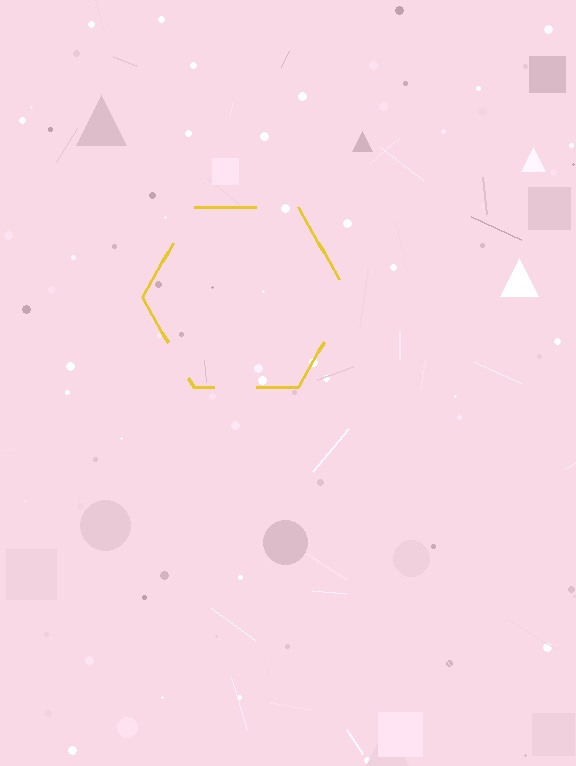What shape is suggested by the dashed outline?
The dashed outline suggests a hexagon.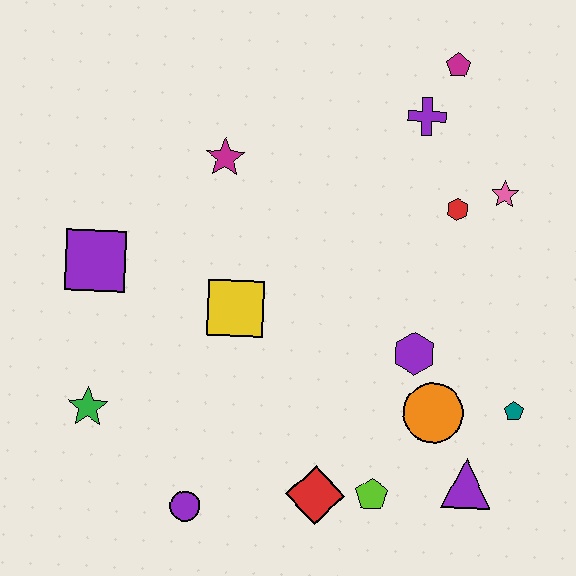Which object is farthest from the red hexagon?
The green star is farthest from the red hexagon.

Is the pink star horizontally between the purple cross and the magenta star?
No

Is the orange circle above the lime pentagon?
Yes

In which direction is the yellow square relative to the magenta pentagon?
The yellow square is below the magenta pentagon.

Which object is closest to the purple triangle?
The orange circle is closest to the purple triangle.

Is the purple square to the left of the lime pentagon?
Yes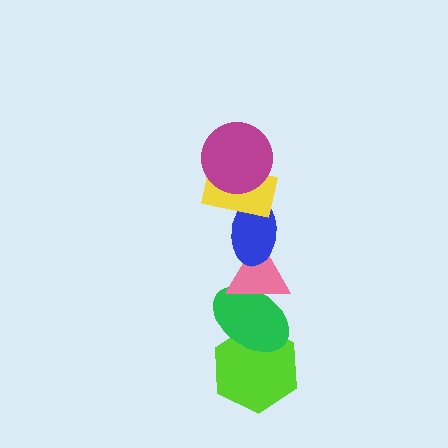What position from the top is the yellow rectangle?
The yellow rectangle is 2nd from the top.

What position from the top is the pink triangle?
The pink triangle is 4th from the top.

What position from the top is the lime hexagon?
The lime hexagon is 6th from the top.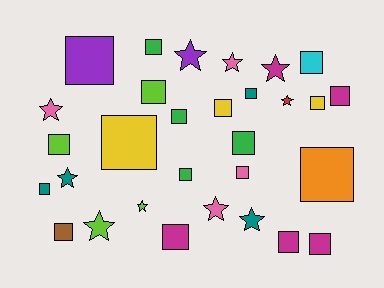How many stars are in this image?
There are 10 stars.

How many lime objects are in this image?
There are 4 lime objects.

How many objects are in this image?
There are 30 objects.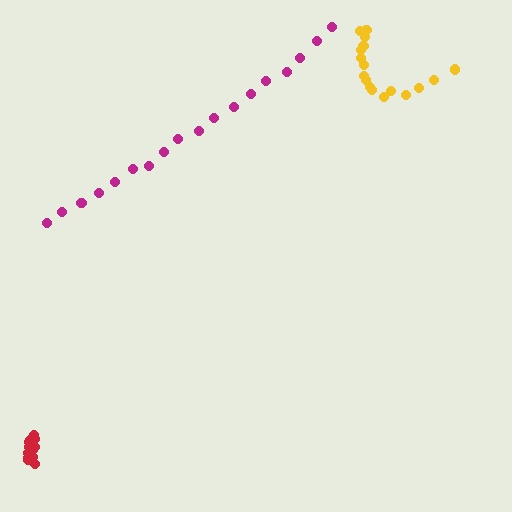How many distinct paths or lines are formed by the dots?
There are 3 distinct paths.